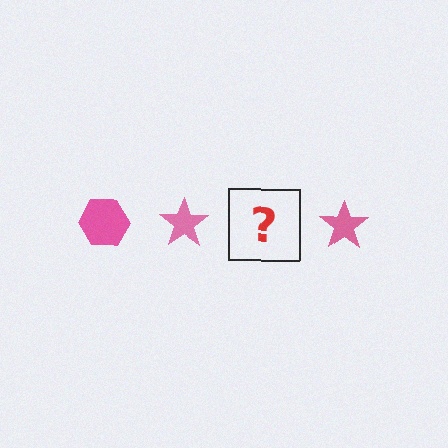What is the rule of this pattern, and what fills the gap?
The rule is that the pattern cycles through hexagon, star shapes in pink. The gap should be filled with a pink hexagon.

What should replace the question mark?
The question mark should be replaced with a pink hexagon.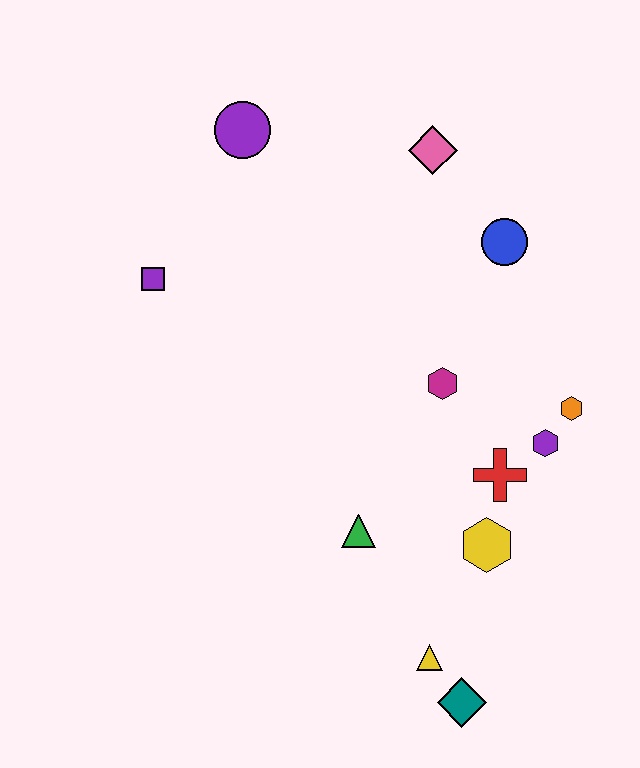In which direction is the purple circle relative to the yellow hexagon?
The purple circle is above the yellow hexagon.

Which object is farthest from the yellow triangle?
The purple circle is farthest from the yellow triangle.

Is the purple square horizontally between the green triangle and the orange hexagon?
No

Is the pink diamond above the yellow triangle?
Yes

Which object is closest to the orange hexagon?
The purple hexagon is closest to the orange hexagon.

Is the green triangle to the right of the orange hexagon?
No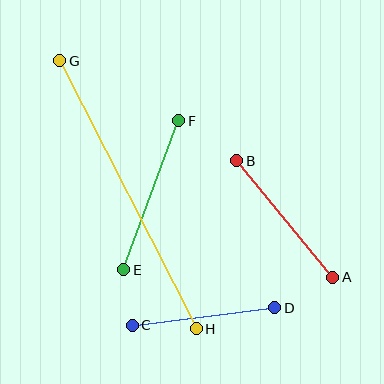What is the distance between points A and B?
The distance is approximately 151 pixels.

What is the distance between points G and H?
The distance is approximately 300 pixels.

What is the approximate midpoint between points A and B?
The midpoint is at approximately (285, 219) pixels.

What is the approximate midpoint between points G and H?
The midpoint is at approximately (128, 195) pixels.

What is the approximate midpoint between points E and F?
The midpoint is at approximately (151, 195) pixels.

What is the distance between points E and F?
The distance is approximately 159 pixels.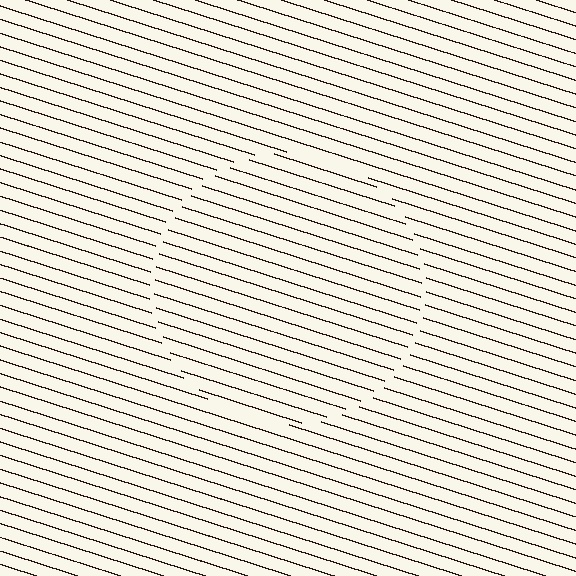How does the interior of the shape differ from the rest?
The interior of the shape contains the same grating, shifted by half a period — the contour is defined by the phase discontinuity where line-ends from the inner and outer gratings abut.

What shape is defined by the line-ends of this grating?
An illusory circle. The interior of the shape contains the same grating, shifted by half a period — the contour is defined by the phase discontinuity where line-ends from the inner and outer gratings abut.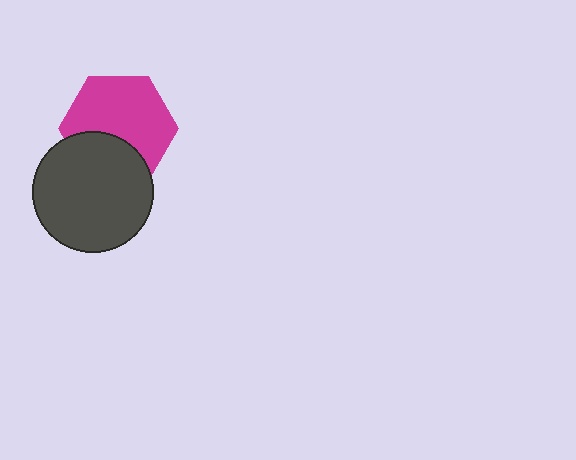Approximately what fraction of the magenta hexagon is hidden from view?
Roughly 33% of the magenta hexagon is hidden behind the dark gray circle.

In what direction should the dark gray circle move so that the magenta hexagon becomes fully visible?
The dark gray circle should move down. That is the shortest direction to clear the overlap and leave the magenta hexagon fully visible.